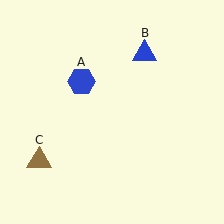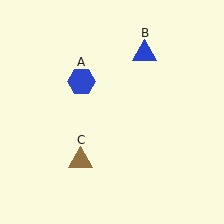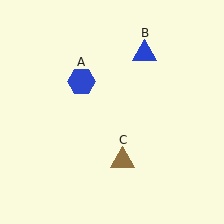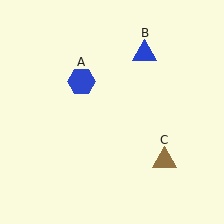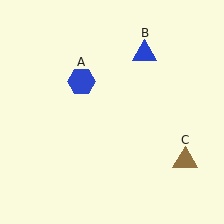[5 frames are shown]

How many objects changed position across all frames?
1 object changed position: brown triangle (object C).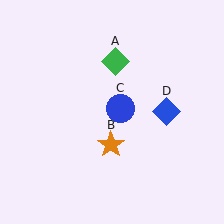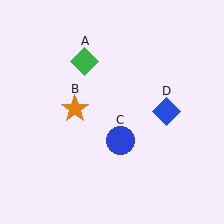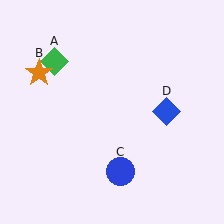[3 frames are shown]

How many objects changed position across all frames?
3 objects changed position: green diamond (object A), orange star (object B), blue circle (object C).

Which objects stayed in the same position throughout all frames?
Blue diamond (object D) remained stationary.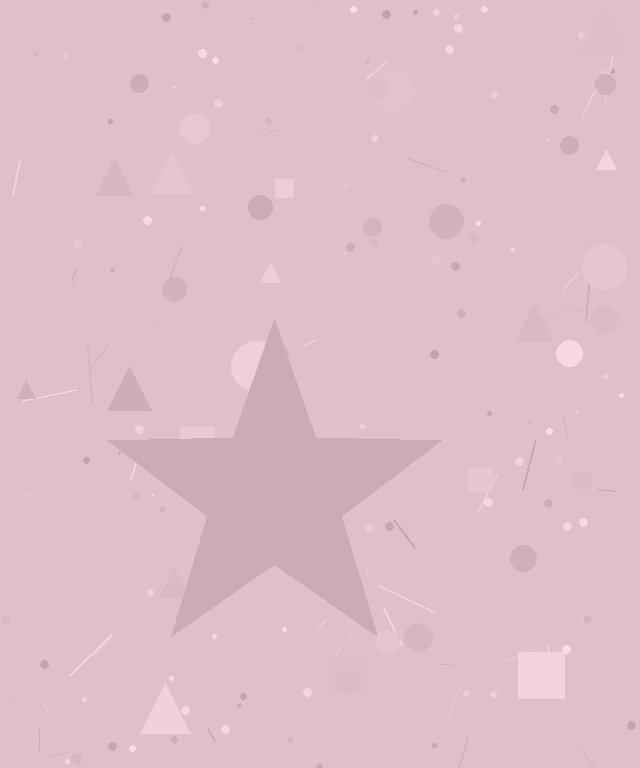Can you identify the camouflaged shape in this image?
The camouflaged shape is a star.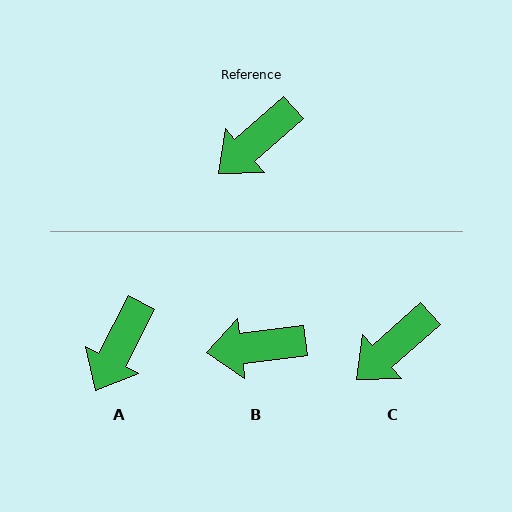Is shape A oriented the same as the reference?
No, it is off by about 21 degrees.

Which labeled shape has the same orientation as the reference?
C.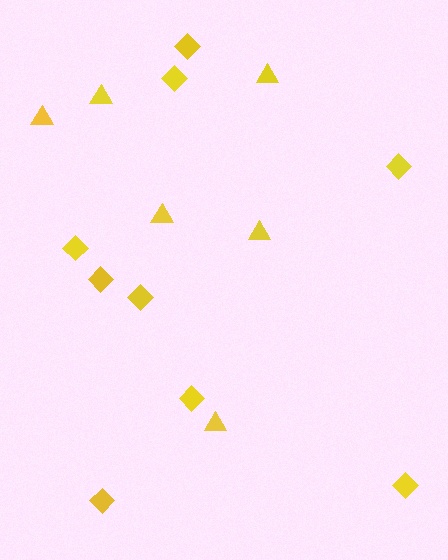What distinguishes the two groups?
There are 2 groups: one group of diamonds (9) and one group of triangles (6).